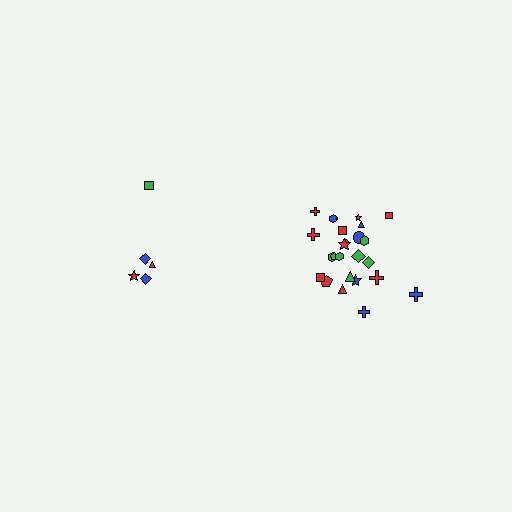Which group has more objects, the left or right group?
The right group.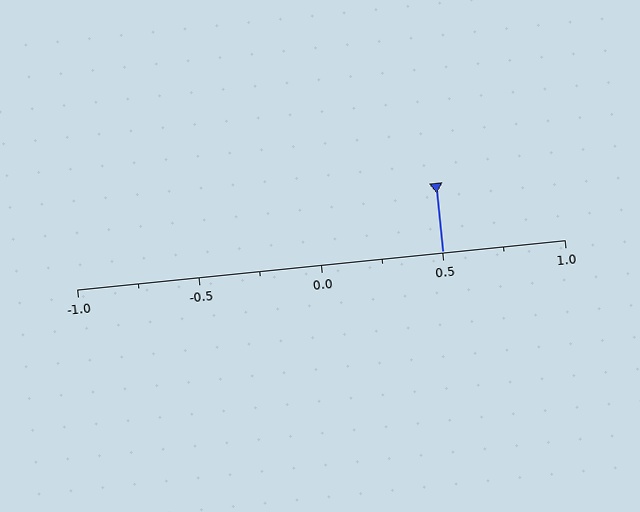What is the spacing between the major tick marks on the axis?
The major ticks are spaced 0.5 apart.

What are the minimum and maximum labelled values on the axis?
The axis runs from -1.0 to 1.0.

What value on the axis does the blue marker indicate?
The marker indicates approximately 0.5.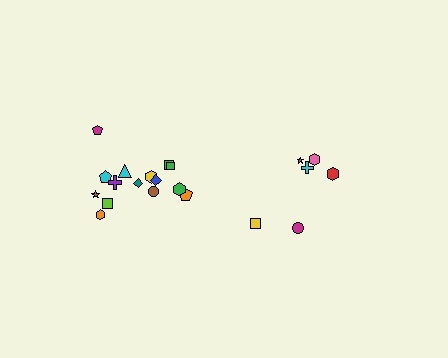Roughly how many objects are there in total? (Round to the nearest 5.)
Roughly 20 objects in total.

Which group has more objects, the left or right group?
The left group.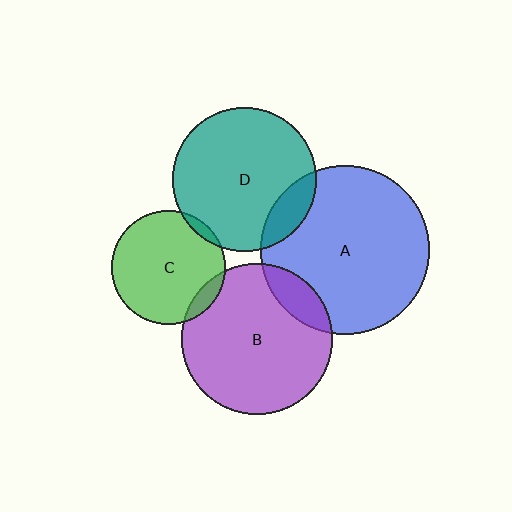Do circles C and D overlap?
Yes.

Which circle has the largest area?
Circle A (blue).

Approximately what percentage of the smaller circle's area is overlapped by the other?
Approximately 5%.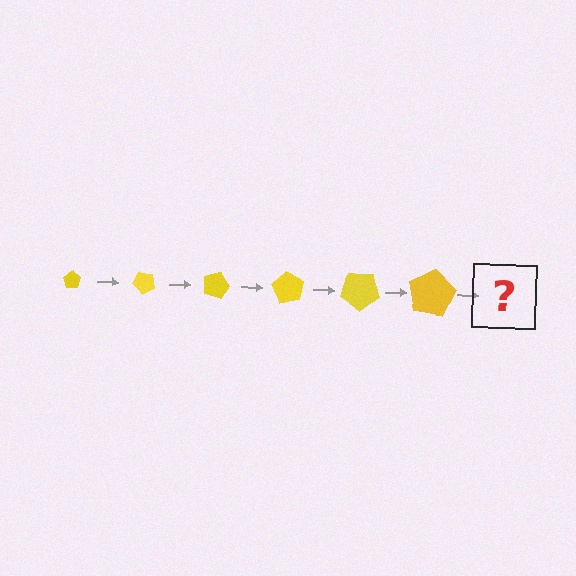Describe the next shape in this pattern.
It should be a pentagon, larger than the previous one and rotated 270 degrees from the start.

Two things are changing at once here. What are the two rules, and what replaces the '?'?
The two rules are that the pentagon grows larger each step and it rotates 45 degrees each step. The '?' should be a pentagon, larger than the previous one and rotated 270 degrees from the start.